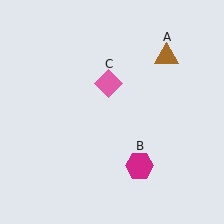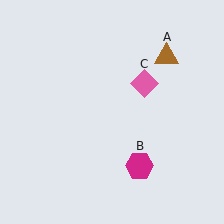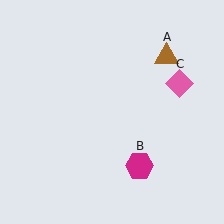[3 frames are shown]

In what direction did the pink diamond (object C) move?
The pink diamond (object C) moved right.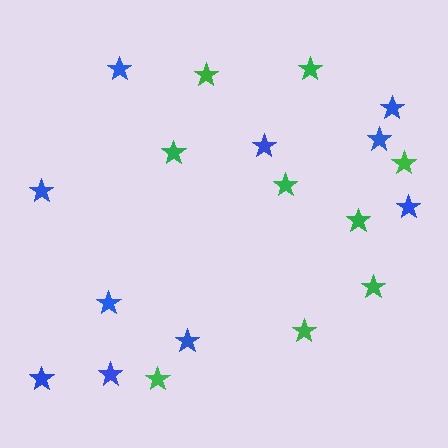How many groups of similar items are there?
There are 2 groups: one group of green stars (9) and one group of blue stars (10).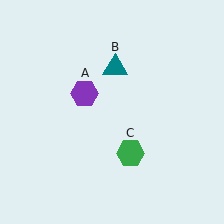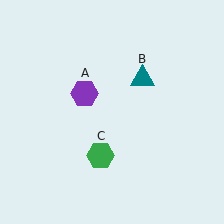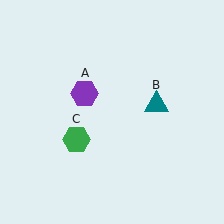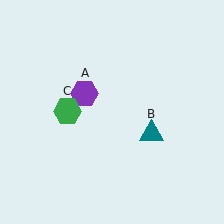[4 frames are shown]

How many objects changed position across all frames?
2 objects changed position: teal triangle (object B), green hexagon (object C).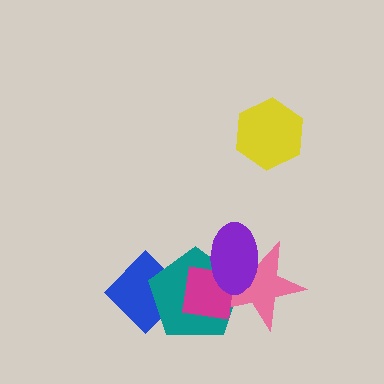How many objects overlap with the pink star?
3 objects overlap with the pink star.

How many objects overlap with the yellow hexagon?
0 objects overlap with the yellow hexagon.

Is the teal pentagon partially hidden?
Yes, it is partially covered by another shape.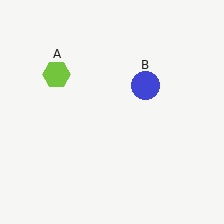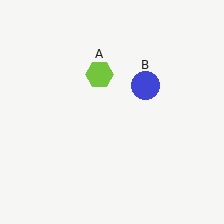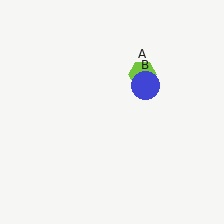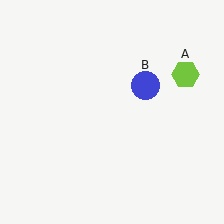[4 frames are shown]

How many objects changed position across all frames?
1 object changed position: lime hexagon (object A).